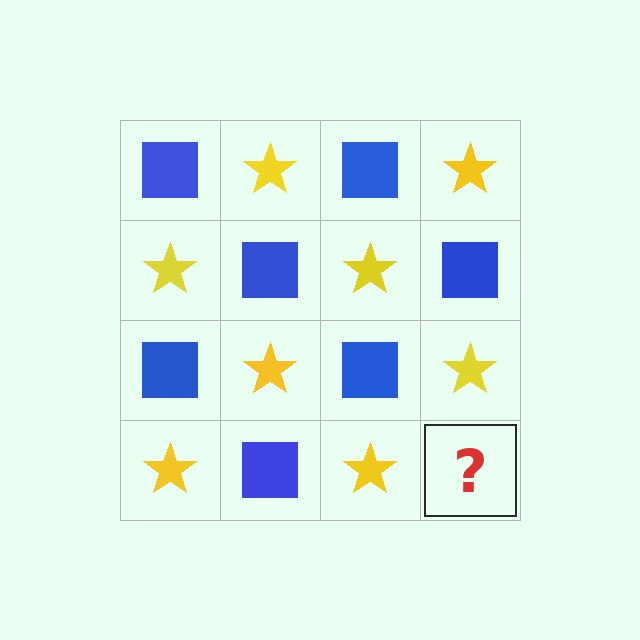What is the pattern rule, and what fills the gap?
The rule is that it alternates blue square and yellow star in a checkerboard pattern. The gap should be filled with a blue square.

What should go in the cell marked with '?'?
The missing cell should contain a blue square.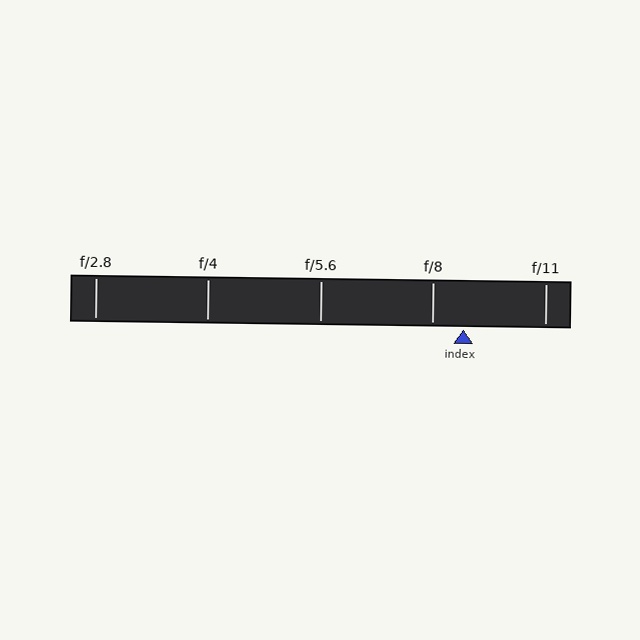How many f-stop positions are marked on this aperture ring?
There are 5 f-stop positions marked.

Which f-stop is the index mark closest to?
The index mark is closest to f/8.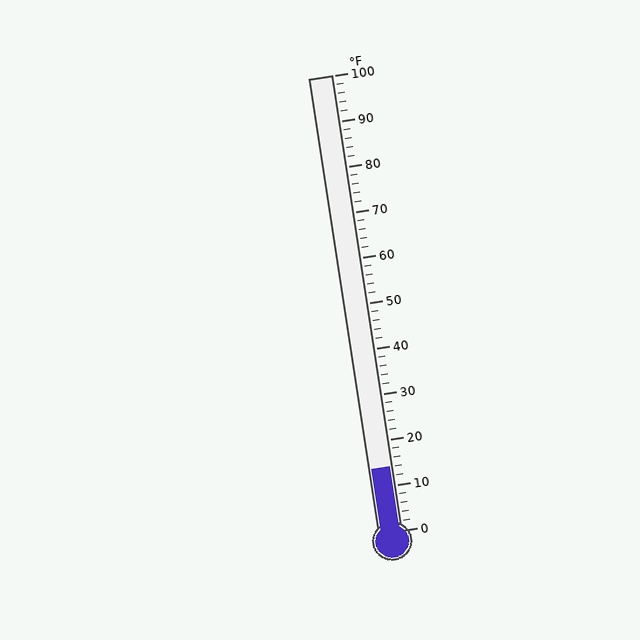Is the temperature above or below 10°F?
The temperature is above 10°F.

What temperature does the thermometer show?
The thermometer shows approximately 14°F.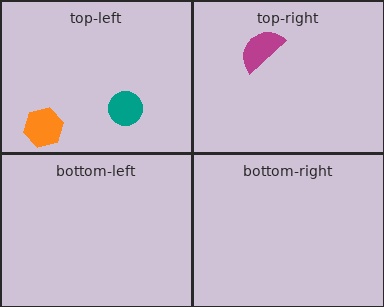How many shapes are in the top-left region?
2.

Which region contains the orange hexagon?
The top-left region.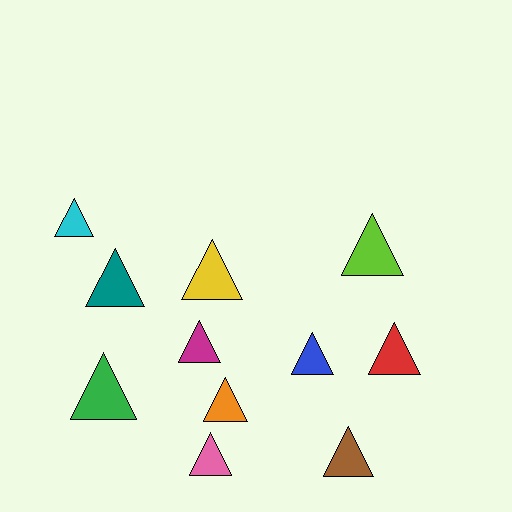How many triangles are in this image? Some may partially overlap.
There are 11 triangles.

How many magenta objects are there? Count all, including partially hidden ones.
There is 1 magenta object.